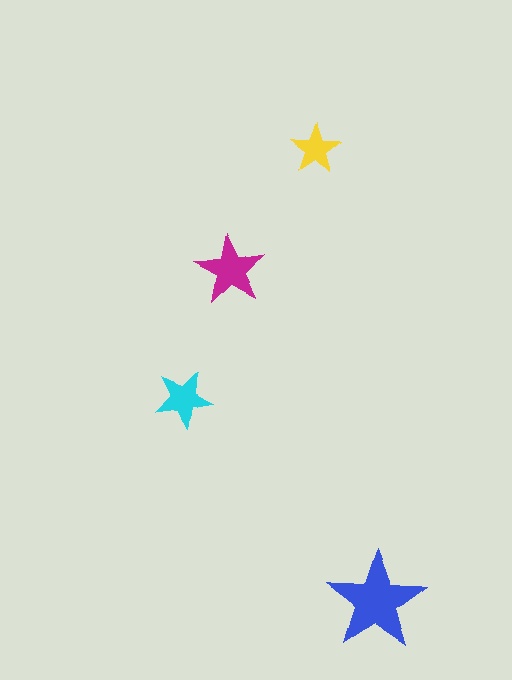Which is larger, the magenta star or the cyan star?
The magenta one.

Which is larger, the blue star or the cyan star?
The blue one.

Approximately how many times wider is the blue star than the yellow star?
About 2 times wider.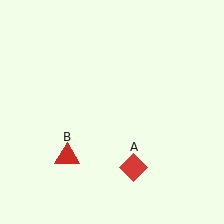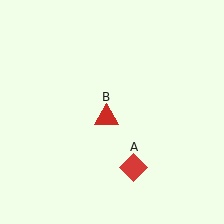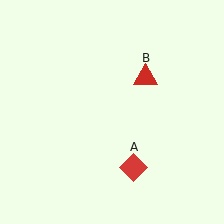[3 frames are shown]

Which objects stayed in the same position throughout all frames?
Red diamond (object A) remained stationary.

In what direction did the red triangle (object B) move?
The red triangle (object B) moved up and to the right.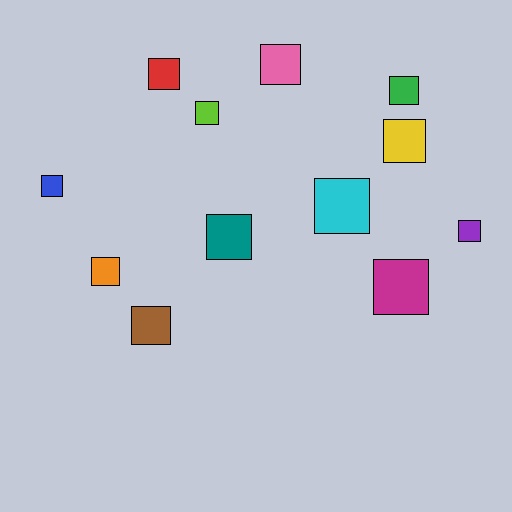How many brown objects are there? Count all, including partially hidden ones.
There is 1 brown object.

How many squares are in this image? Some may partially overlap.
There are 12 squares.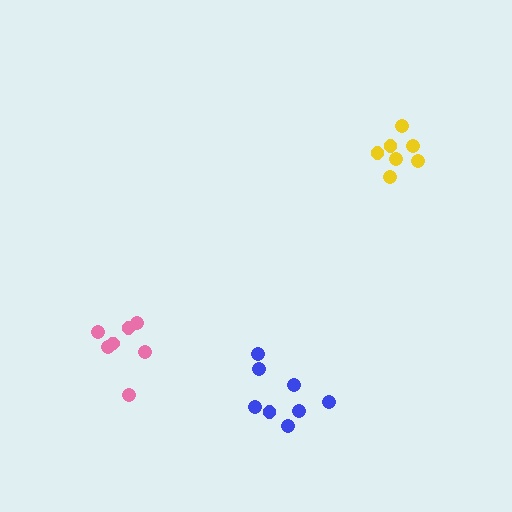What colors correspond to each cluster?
The clusters are colored: pink, yellow, blue.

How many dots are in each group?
Group 1: 7 dots, Group 2: 7 dots, Group 3: 8 dots (22 total).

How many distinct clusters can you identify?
There are 3 distinct clusters.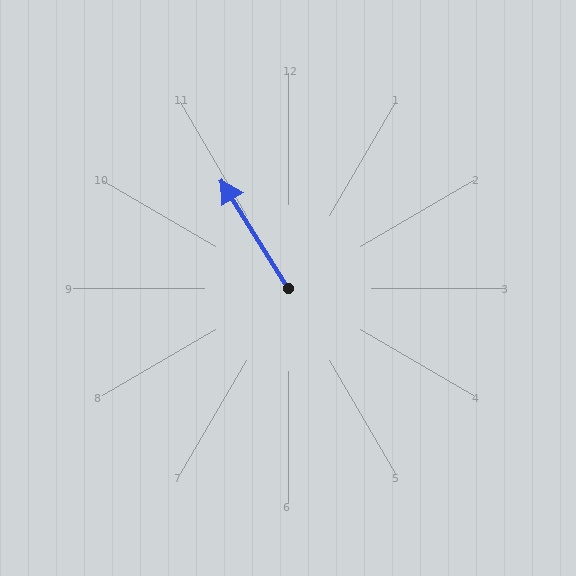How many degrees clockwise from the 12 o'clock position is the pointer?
Approximately 328 degrees.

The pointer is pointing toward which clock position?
Roughly 11 o'clock.